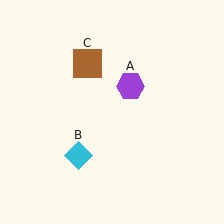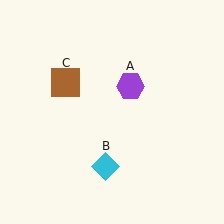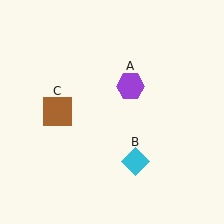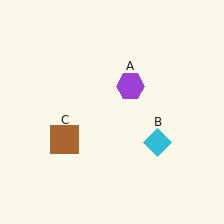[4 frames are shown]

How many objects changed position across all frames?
2 objects changed position: cyan diamond (object B), brown square (object C).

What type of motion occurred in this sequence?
The cyan diamond (object B), brown square (object C) rotated counterclockwise around the center of the scene.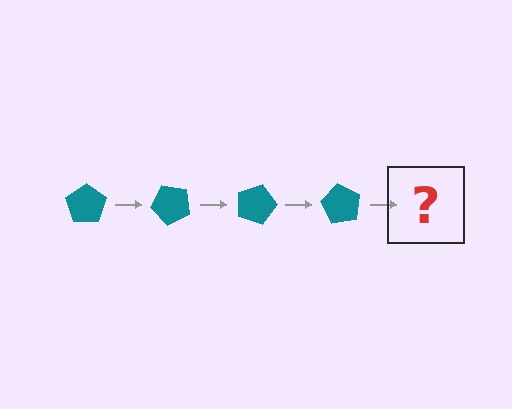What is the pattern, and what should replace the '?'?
The pattern is that the pentagon rotates 45 degrees each step. The '?' should be a teal pentagon rotated 180 degrees.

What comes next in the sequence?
The next element should be a teal pentagon rotated 180 degrees.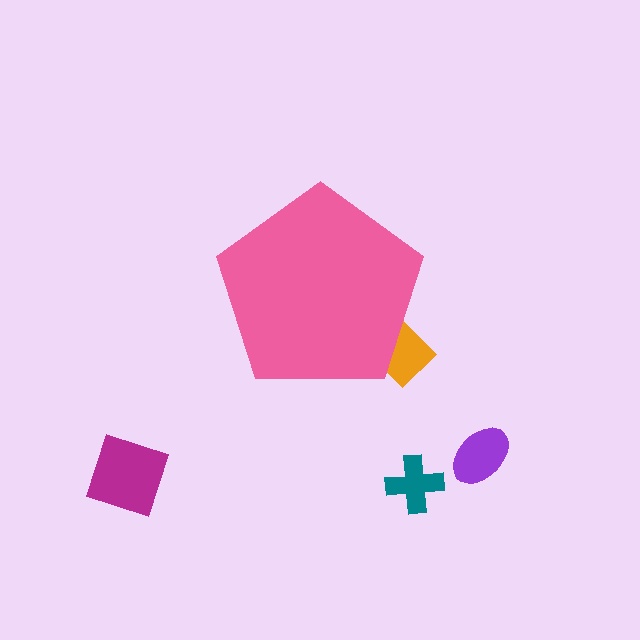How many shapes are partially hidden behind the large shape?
1 shape is partially hidden.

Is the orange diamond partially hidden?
Yes, the orange diamond is partially hidden behind the pink pentagon.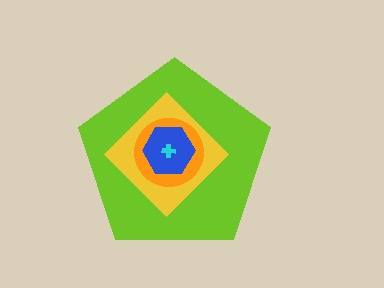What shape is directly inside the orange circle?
The blue hexagon.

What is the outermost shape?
The lime pentagon.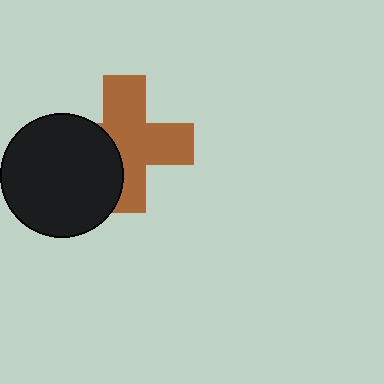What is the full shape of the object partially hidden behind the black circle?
The partially hidden object is a brown cross.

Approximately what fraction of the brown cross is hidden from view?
Roughly 33% of the brown cross is hidden behind the black circle.